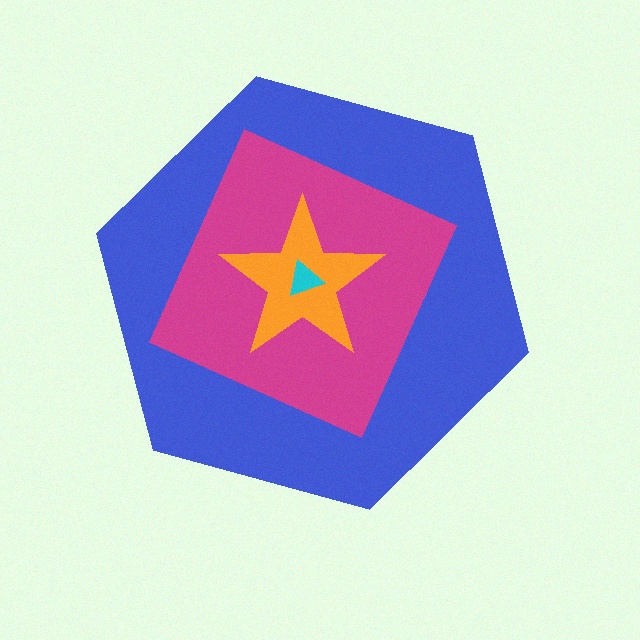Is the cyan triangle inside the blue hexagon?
Yes.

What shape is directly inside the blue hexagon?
The magenta diamond.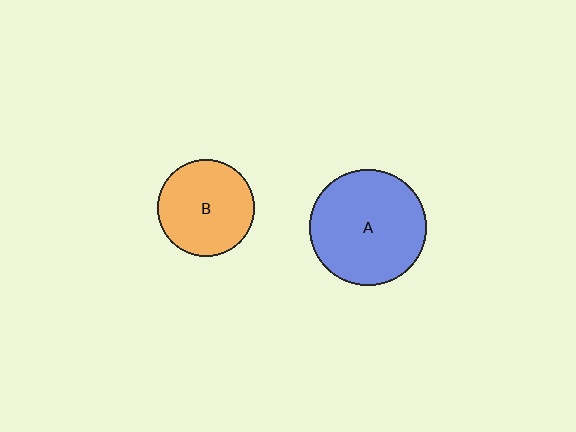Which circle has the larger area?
Circle A (blue).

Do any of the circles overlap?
No, none of the circles overlap.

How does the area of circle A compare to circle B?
Approximately 1.5 times.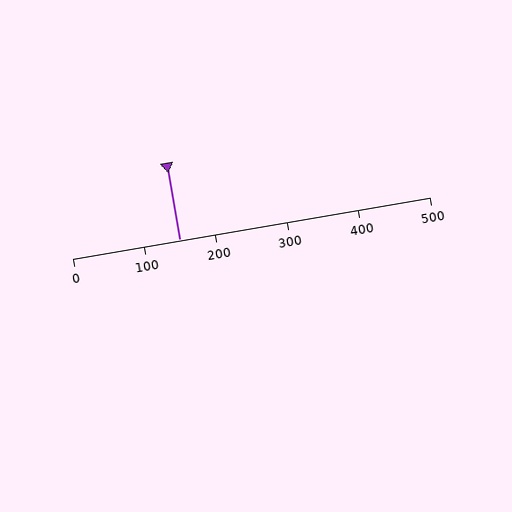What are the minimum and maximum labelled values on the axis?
The axis runs from 0 to 500.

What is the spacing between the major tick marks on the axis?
The major ticks are spaced 100 apart.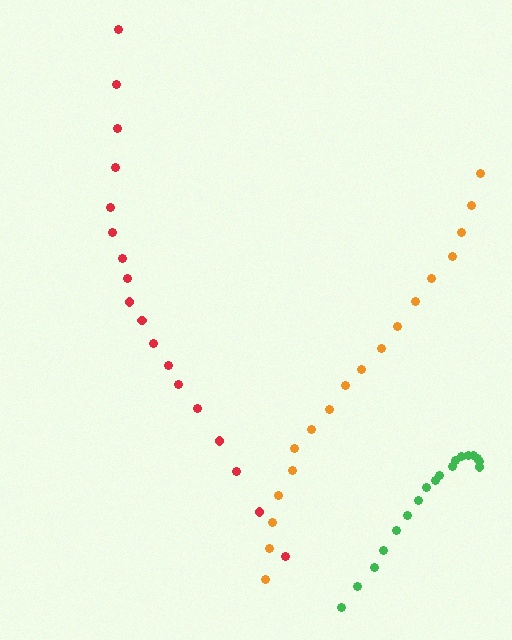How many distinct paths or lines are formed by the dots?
There are 3 distinct paths.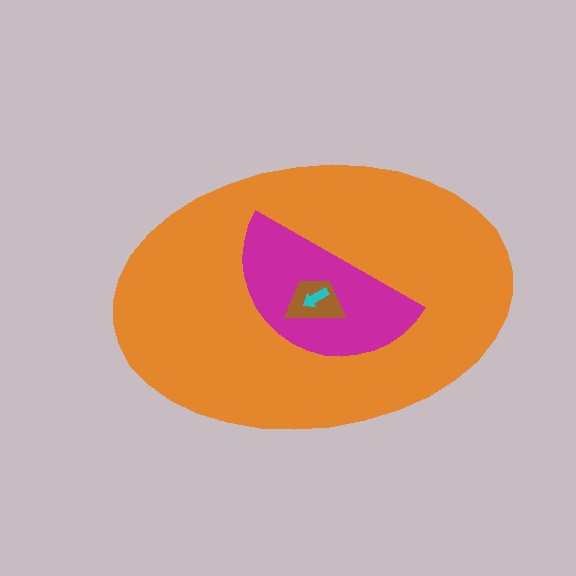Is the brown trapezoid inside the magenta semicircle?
Yes.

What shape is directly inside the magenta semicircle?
The brown trapezoid.